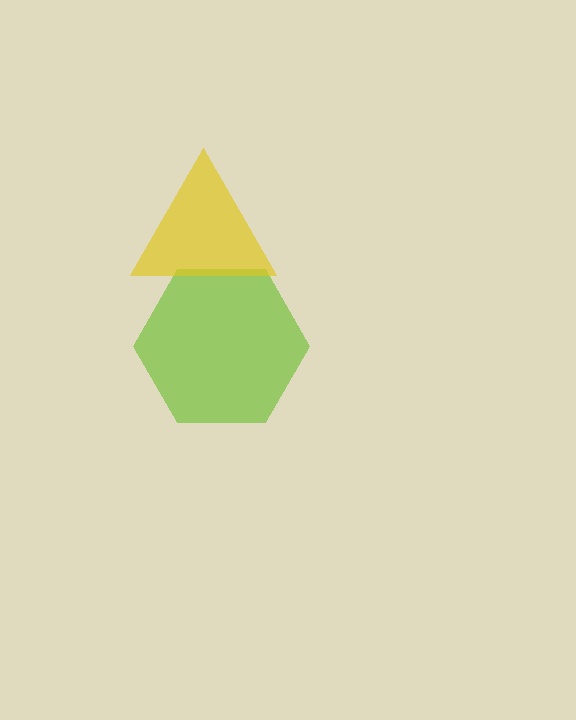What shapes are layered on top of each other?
The layered shapes are: a lime hexagon, a yellow triangle.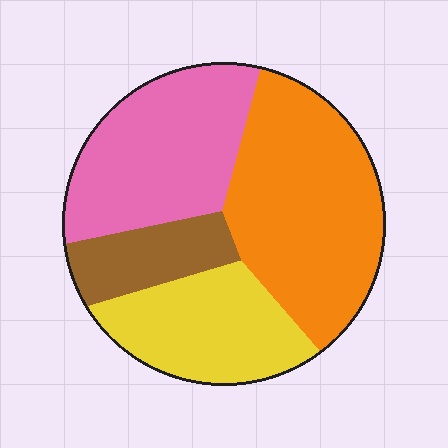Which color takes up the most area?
Orange, at roughly 35%.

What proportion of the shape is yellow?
Yellow takes up about one fifth (1/5) of the shape.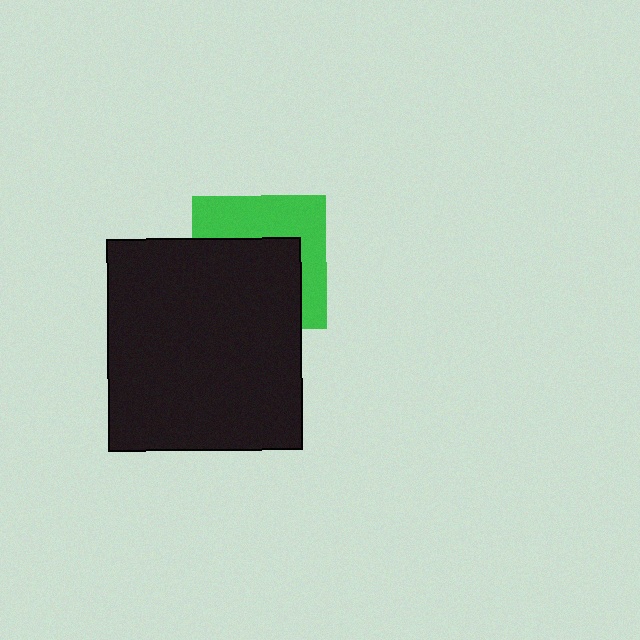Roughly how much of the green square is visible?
A small part of it is visible (roughly 45%).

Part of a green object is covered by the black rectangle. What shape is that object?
It is a square.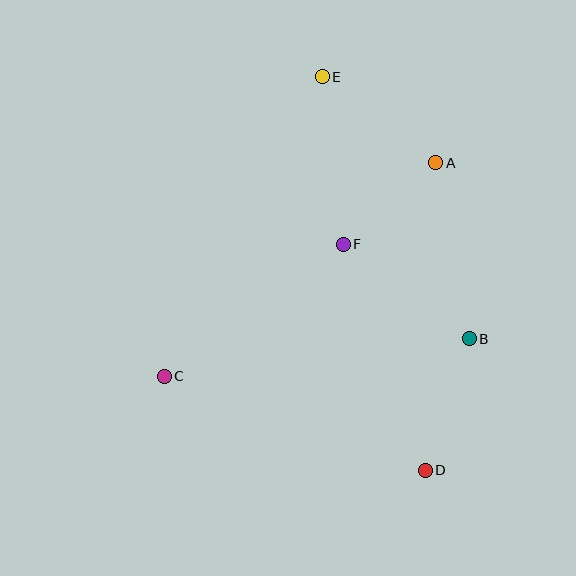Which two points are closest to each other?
Points A and F are closest to each other.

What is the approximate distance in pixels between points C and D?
The distance between C and D is approximately 277 pixels.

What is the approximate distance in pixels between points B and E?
The distance between B and E is approximately 300 pixels.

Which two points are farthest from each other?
Points D and E are farthest from each other.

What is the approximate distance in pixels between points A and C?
The distance between A and C is approximately 346 pixels.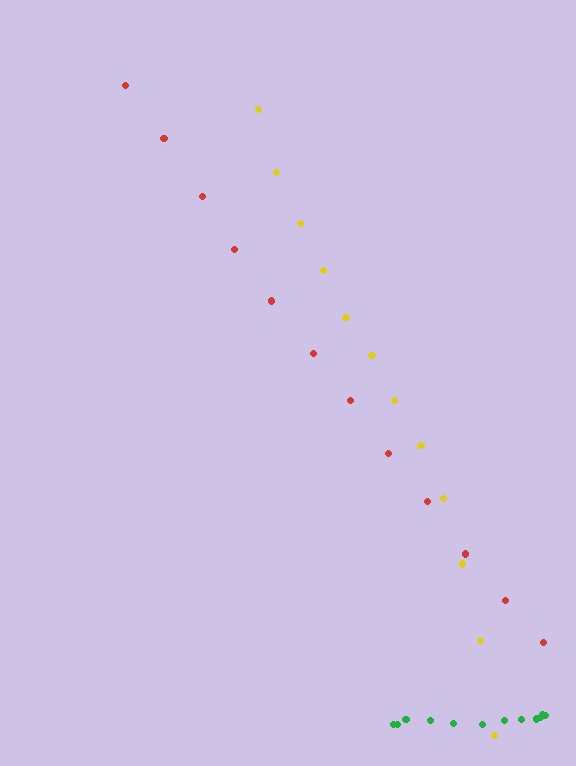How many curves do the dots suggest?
There are 3 distinct paths.